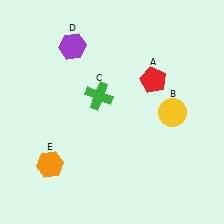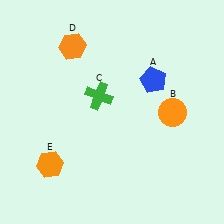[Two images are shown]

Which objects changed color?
A changed from red to blue. B changed from yellow to orange. D changed from purple to orange.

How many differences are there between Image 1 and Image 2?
There are 3 differences between the two images.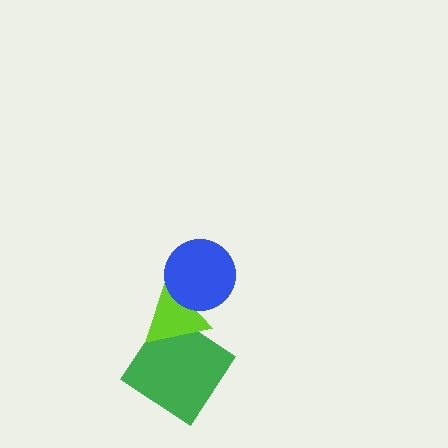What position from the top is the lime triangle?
The lime triangle is 2nd from the top.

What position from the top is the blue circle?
The blue circle is 1st from the top.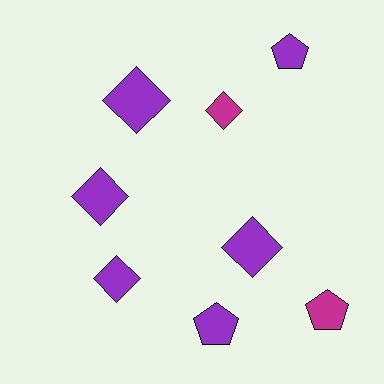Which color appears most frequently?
Purple, with 6 objects.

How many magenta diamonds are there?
There is 1 magenta diamond.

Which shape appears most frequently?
Diamond, with 5 objects.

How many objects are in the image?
There are 8 objects.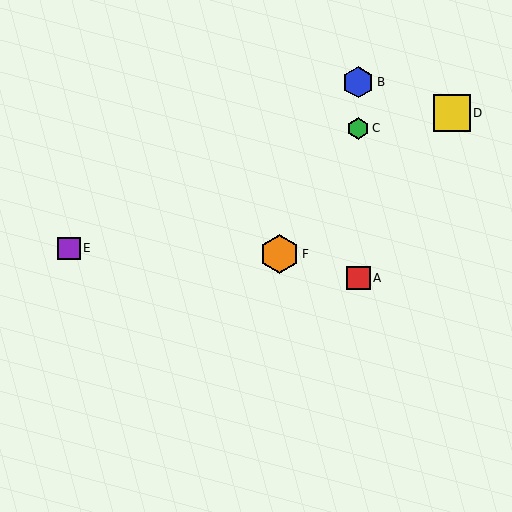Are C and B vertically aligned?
Yes, both are at x≈358.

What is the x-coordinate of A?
Object A is at x≈358.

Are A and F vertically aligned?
No, A is at x≈358 and F is at x≈280.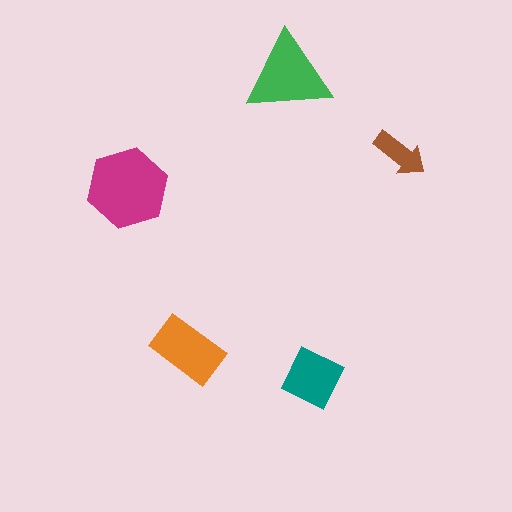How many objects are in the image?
There are 5 objects in the image.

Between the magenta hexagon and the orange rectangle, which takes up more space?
The magenta hexagon.